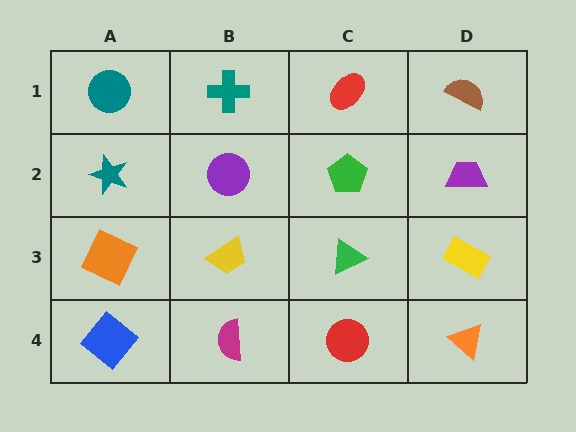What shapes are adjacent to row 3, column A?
A teal star (row 2, column A), a blue diamond (row 4, column A), a yellow trapezoid (row 3, column B).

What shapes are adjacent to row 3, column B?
A purple circle (row 2, column B), a magenta semicircle (row 4, column B), an orange square (row 3, column A), a green triangle (row 3, column C).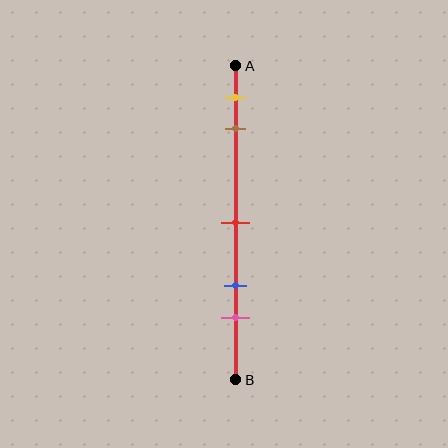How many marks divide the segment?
There are 5 marks dividing the segment.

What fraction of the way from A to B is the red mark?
The red mark is approximately 50% (0.5) of the way from A to B.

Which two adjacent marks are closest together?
The yellow and brown marks are the closest adjacent pair.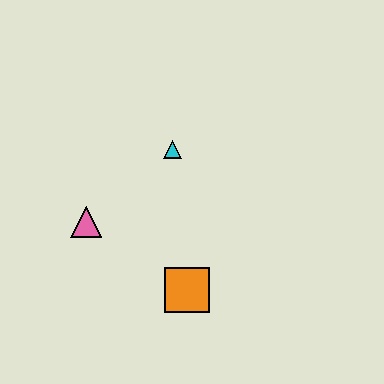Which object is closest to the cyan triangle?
The pink triangle is closest to the cyan triangle.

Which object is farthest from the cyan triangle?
The orange square is farthest from the cyan triangle.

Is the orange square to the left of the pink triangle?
No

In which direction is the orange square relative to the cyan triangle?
The orange square is below the cyan triangle.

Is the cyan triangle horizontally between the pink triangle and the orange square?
Yes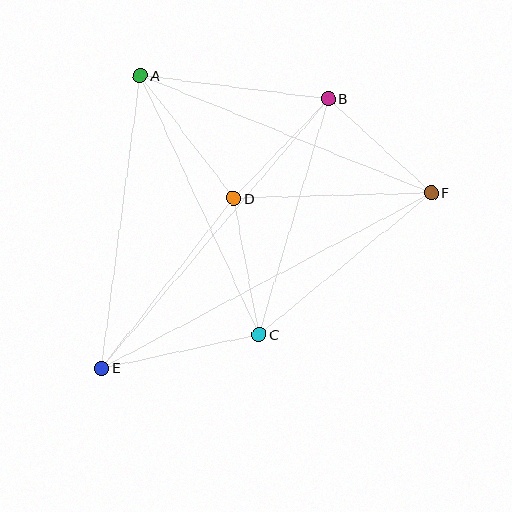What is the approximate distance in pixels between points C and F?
The distance between C and F is approximately 223 pixels.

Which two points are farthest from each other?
Points E and F are farthest from each other.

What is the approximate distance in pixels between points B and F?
The distance between B and F is approximately 140 pixels.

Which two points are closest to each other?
Points B and D are closest to each other.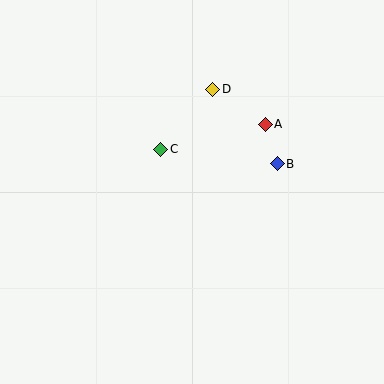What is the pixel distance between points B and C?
The distance between B and C is 117 pixels.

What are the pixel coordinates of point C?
Point C is at (161, 149).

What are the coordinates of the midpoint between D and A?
The midpoint between D and A is at (239, 107).